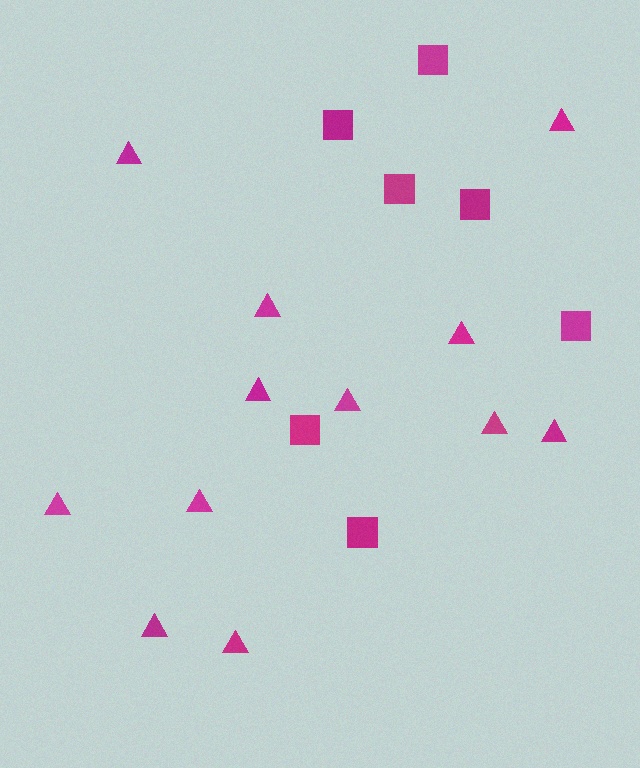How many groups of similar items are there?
There are 2 groups: one group of triangles (12) and one group of squares (7).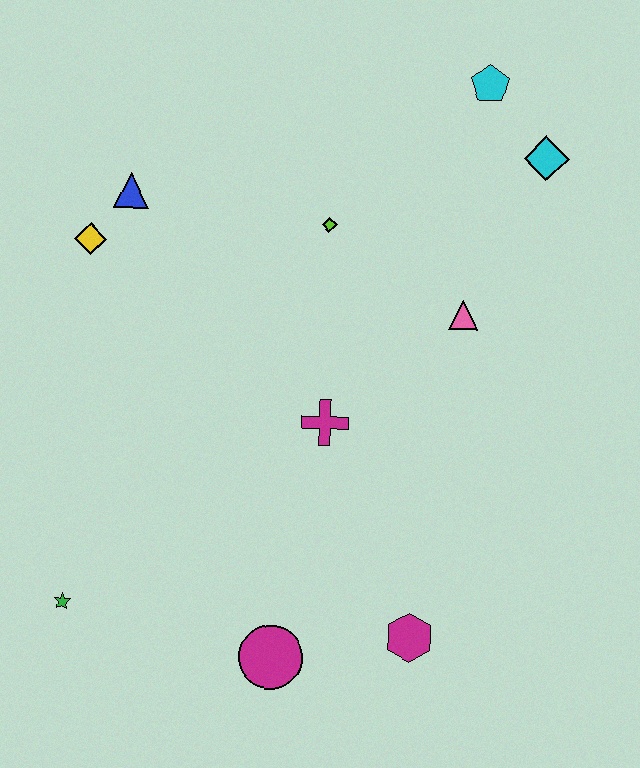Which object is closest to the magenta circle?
The magenta hexagon is closest to the magenta circle.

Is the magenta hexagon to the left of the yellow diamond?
No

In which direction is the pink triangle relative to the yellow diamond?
The pink triangle is to the right of the yellow diamond.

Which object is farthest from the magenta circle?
The cyan pentagon is farthest from the magenta circle.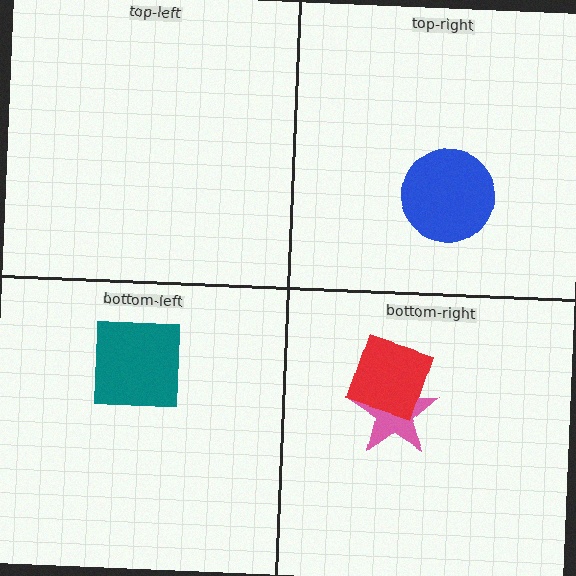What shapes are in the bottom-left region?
The teal square.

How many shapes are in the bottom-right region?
2.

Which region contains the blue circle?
The top-right region.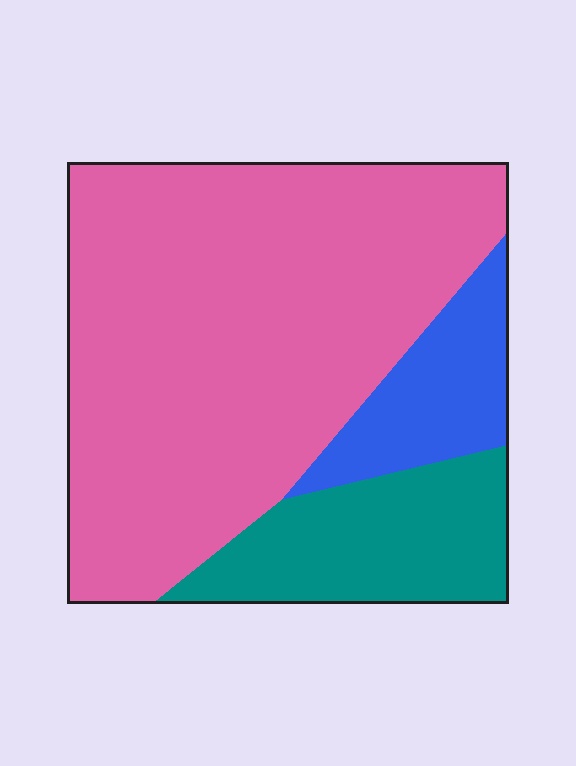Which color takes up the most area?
Pink, at roughly 70%.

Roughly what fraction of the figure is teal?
Teal takes up about one fifth (1/5) of the figure.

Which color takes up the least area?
Blue, at roughly 10%.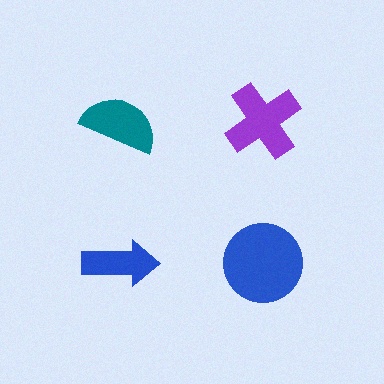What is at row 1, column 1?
A teal semicircle.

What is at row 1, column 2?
A purple cross.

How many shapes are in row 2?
2 shapes.